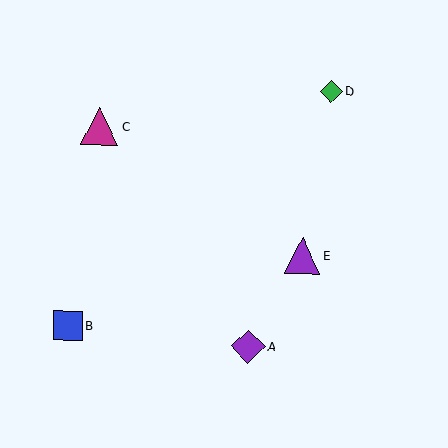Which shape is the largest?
The magenta triangle (labeled C) is the largest.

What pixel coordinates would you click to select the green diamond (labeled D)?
Click at (331, 91) to select the green diamond D.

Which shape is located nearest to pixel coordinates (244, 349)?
The purple diamond (labeled A) at (248, 347) is nearest to that location.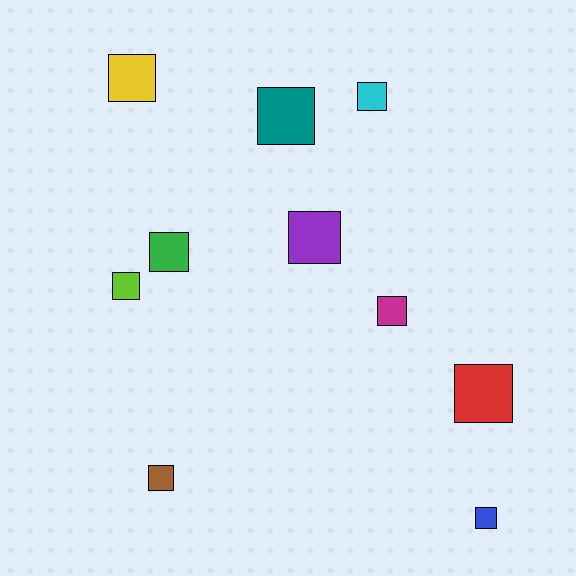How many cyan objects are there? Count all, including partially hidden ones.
There is 1 cyan object.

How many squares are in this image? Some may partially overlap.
There are 10 squares.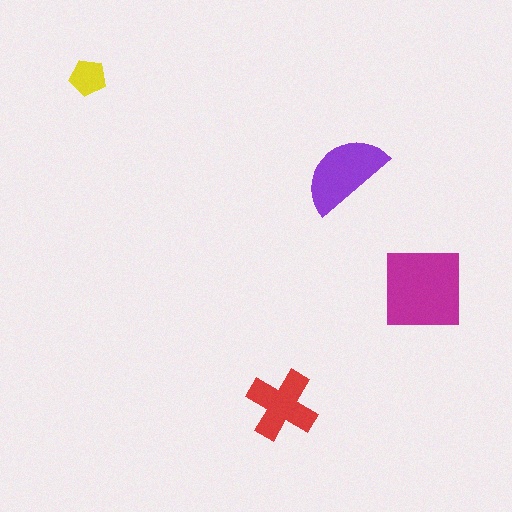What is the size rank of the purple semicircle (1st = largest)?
2nd.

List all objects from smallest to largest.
The yellow pentagon, the red cross, the purple semicircle, the magenta square.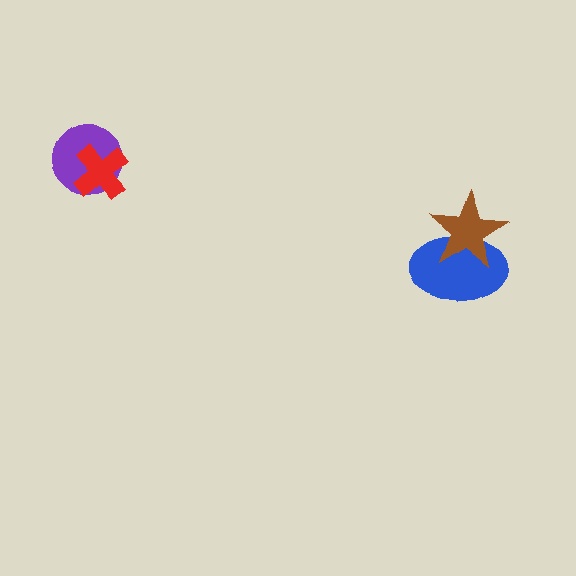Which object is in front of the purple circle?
The red cross is in front of the purple circle.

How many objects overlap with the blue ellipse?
1 object overlaps with the blue ellipse.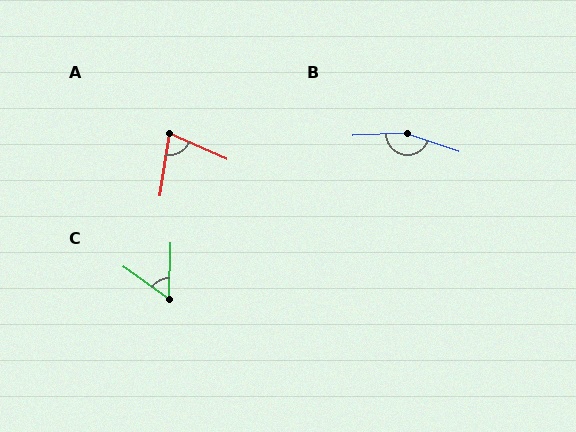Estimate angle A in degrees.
Approximately 74 degrees.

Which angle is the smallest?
C, at approximately 56 degrees.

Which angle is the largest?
B, at approximately 159 degrees.